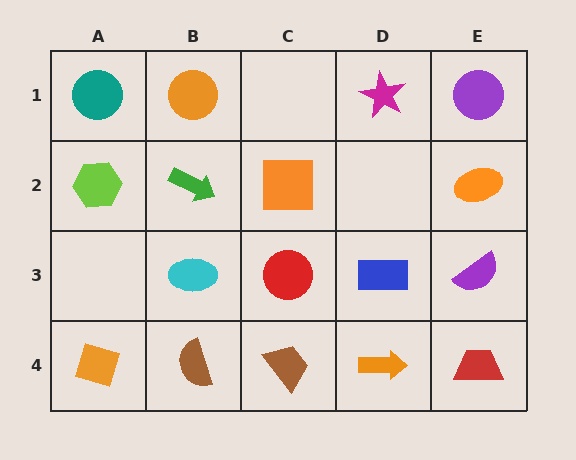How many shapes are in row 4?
5 shapes.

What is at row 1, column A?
A teal circle.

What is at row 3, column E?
A purple semicircle.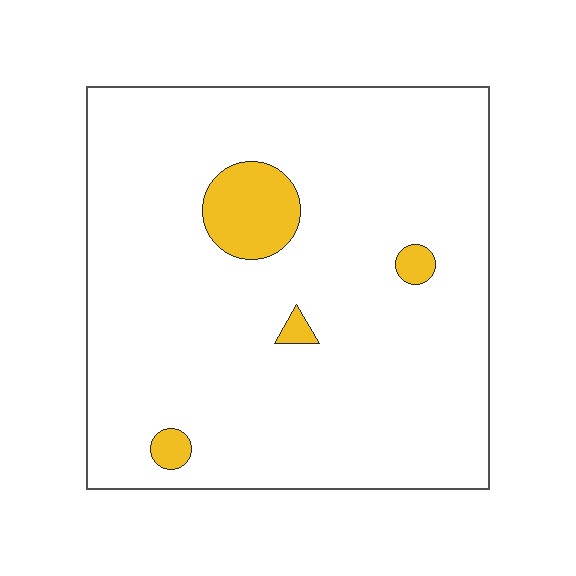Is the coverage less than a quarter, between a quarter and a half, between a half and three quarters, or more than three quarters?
Less than a quarter.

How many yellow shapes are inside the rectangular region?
4.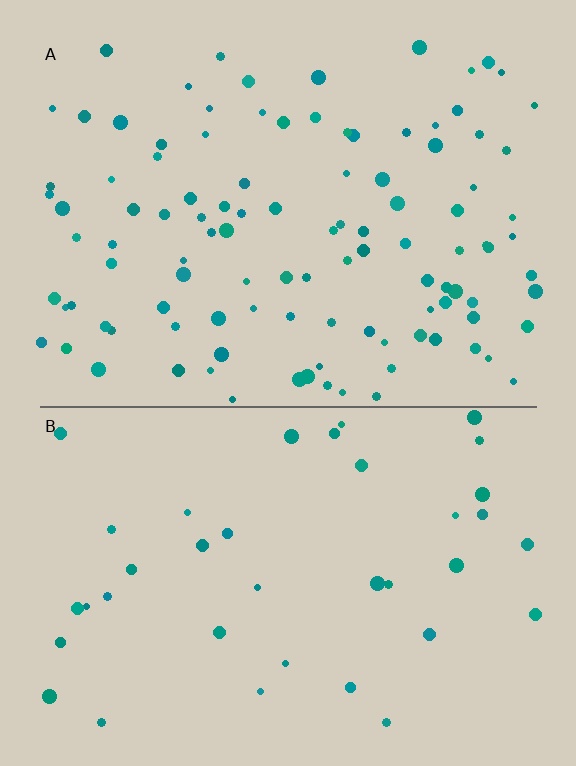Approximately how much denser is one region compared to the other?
Approximately 2.9× — region A over region B.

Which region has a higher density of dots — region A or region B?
A (the top).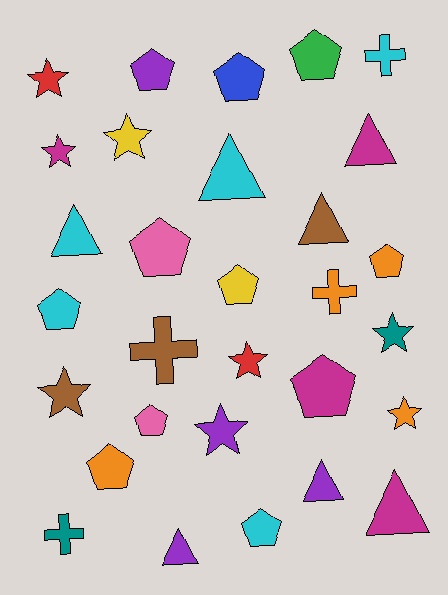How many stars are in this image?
There are 8 stars.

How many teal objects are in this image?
There are 2 teal objects.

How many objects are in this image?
There are 30 objects.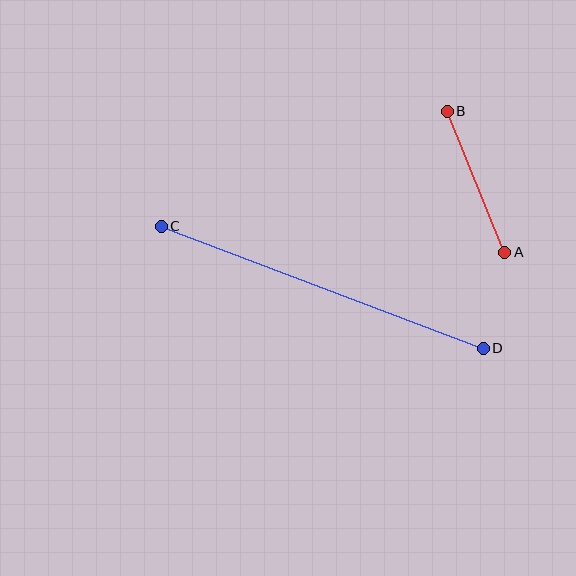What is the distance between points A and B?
The distance is approximately 152 pixels.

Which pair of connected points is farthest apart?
Points C and D are farthest apart.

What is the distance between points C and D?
The distance is approximately 344 pixels.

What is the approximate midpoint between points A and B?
The midpoint is at approximately (476, 182) pixels.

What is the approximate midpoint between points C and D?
The midpoint is at approximately (322, 287) pixels.